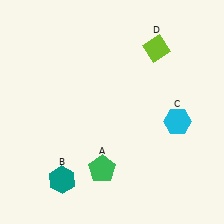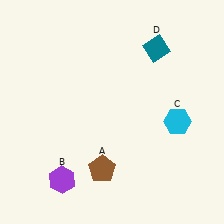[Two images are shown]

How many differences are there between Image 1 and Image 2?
There are 3 differences between the two images.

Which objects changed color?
A changed from green to brown. B changed from teal to purple. D changed from lime to teal.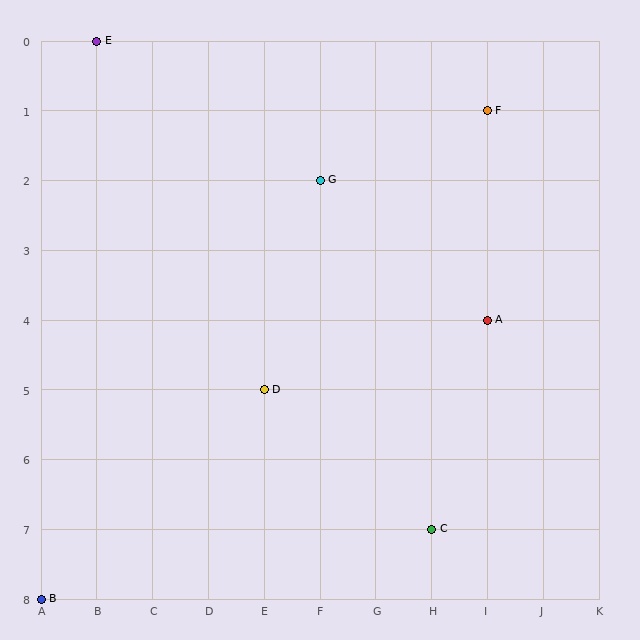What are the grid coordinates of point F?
Point F is at grid coordinates (I, 1).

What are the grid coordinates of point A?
Point A is at grid coordinates (I, 4).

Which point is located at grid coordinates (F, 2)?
Point G is at (F, 2).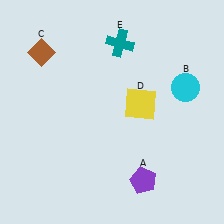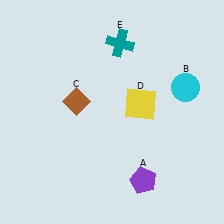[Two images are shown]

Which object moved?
The brown diamond (C) moved down.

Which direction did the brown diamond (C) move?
The brown diamond (C) moved down.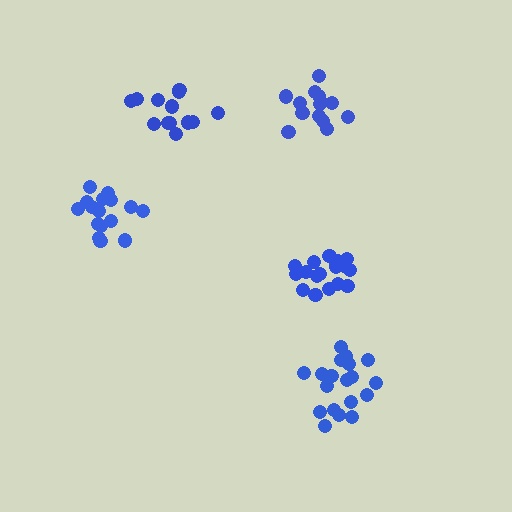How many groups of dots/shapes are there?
There are 5 groups.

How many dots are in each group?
Group 1: 13 dots, Group 2: 16 dots, Group 3: 19 dots, Group 4: 18 dots, Group 5: 14 dots (80 total).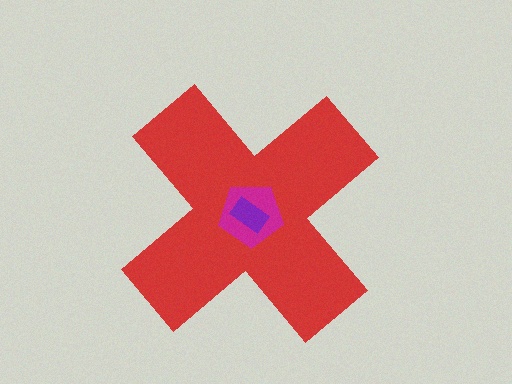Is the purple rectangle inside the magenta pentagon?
Yes.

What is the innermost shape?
The purple rectangle.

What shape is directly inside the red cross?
The magenta pentagon.